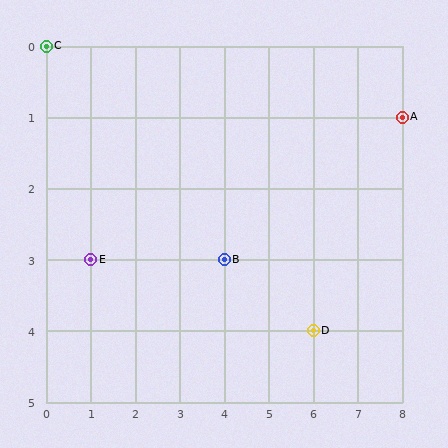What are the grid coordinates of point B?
Point B is at grid coordinates (4, 3).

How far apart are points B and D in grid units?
Points B and D are 2 columns and 1 row apart (about 2.2 grid units diagonally).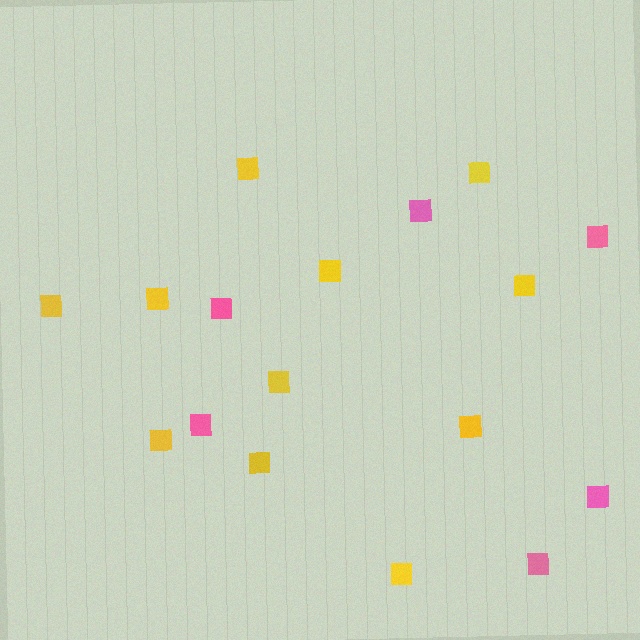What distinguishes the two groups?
There are 2 groups: one group of pink squares (6) and one group of yellow squares (11).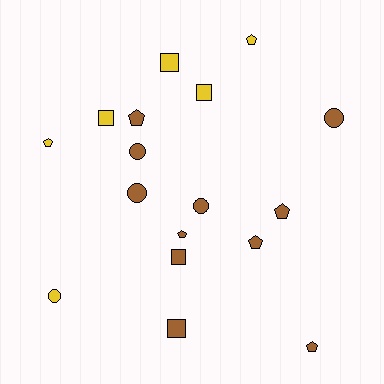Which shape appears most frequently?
Pentagon, with 7 objects.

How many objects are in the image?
There are 17 objects.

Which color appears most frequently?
Brown, with 11 objects.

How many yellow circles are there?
There is 1 yellow circle.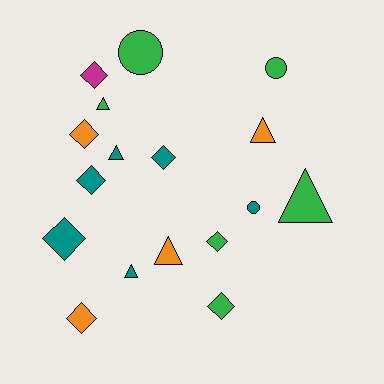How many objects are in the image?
There are 17 objects.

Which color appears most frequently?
Green, with 6 objects.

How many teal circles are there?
There is 1 teal circle.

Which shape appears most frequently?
Diamond, with 8 objects.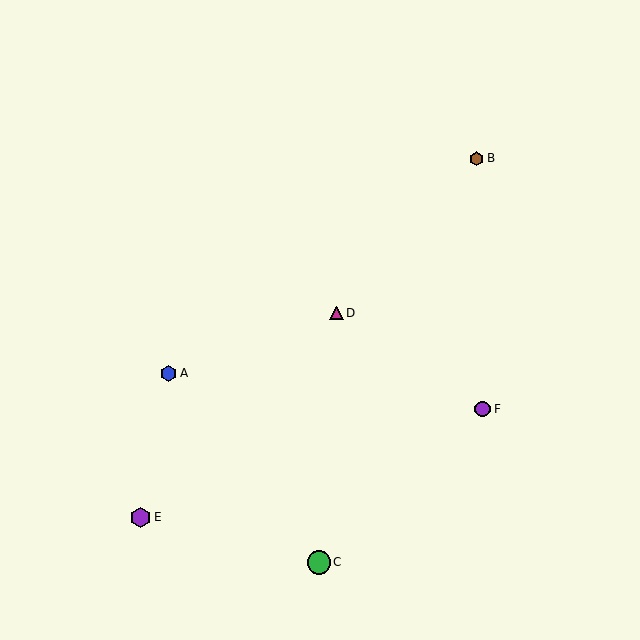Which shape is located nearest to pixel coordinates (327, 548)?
The green circle (labeled C) at (319, 562) is nearest to that location.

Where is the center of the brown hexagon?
The center of the brown hexagon is at (477, 159).